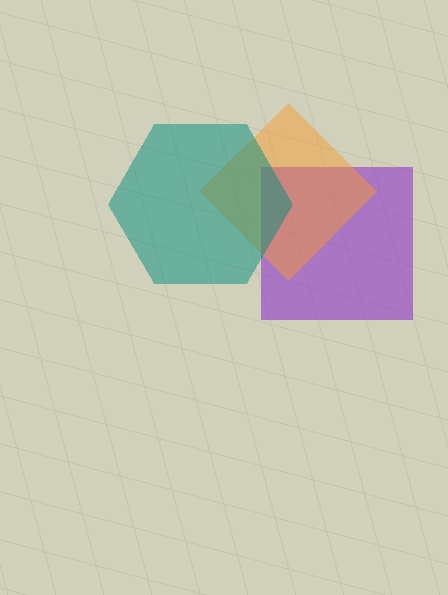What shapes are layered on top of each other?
The layered shapes are: a purple square, an orange diamond, a teal hexagon.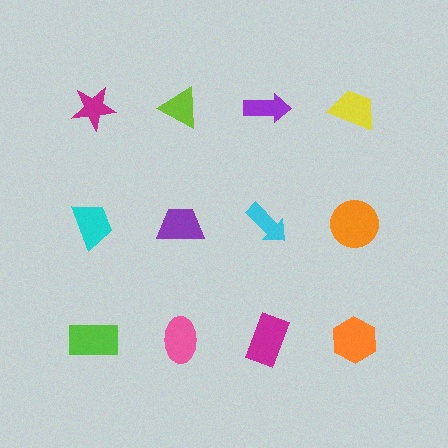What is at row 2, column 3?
A cyan arrow.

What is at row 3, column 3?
A magenta rectangle.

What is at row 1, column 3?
A purple arrow.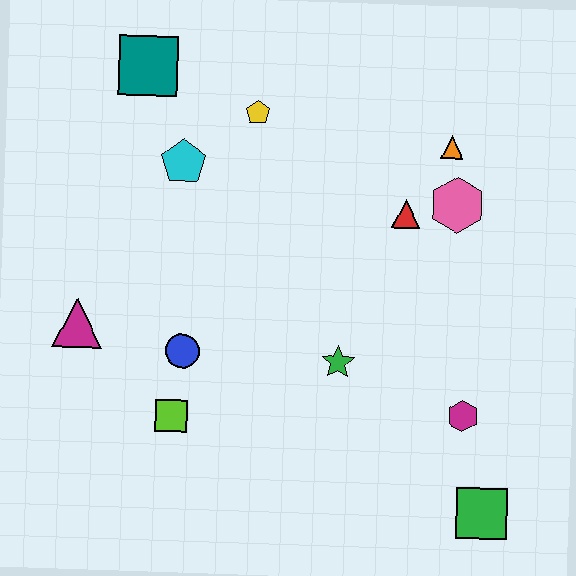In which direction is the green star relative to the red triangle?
The green star is below the red triangle.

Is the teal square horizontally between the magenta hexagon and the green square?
No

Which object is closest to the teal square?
The cyan pentagon is closest to the teal square.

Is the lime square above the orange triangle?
No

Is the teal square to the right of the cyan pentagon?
No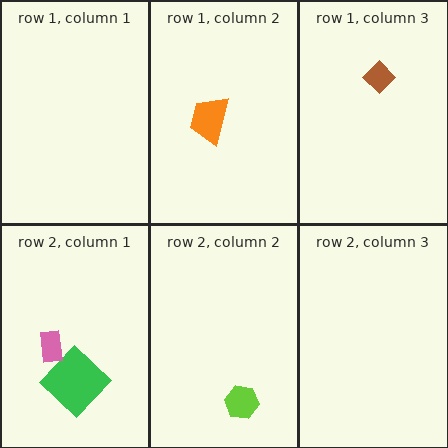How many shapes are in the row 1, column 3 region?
1.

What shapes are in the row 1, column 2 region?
The orange trapezoid.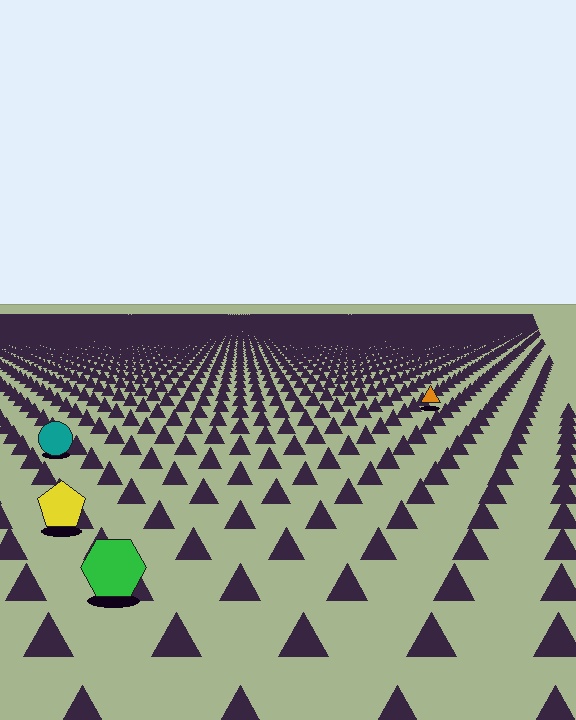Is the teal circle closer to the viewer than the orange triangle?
Yes. The teal circle is closer — you can tell from the texture gradient: the ground texture is coarser near it.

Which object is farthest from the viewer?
The orange triangle is farthest from the viewer. It appears smaller and the ground texture around it is denser.